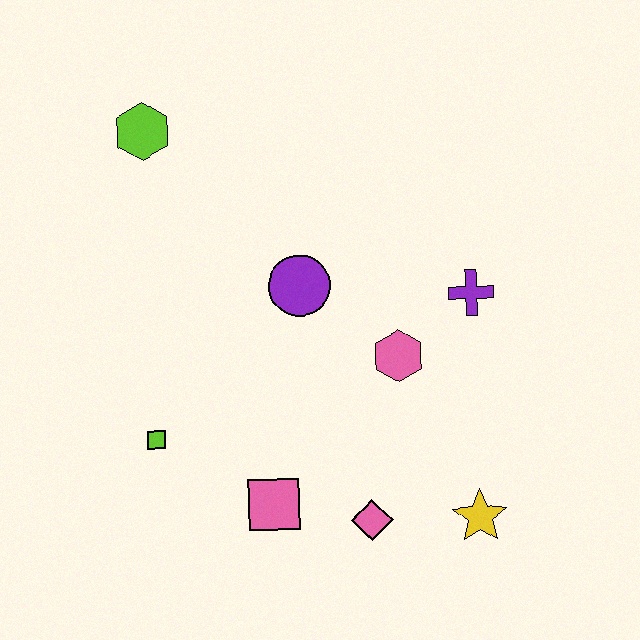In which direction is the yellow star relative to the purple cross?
The yellow star is below the purple cross.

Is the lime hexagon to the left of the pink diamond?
Yes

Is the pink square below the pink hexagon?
Yes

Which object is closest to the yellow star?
The pink diamond is closest to the yellow star.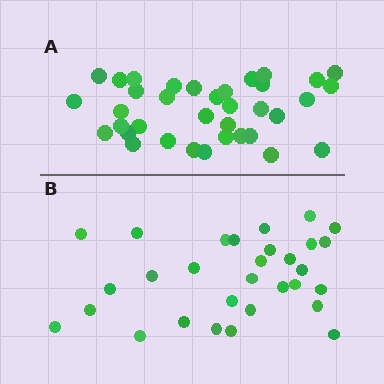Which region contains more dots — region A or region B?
Region A (the top region) has more dots.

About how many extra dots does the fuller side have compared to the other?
Region A has about 6 more dots than region B.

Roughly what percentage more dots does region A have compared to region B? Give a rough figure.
About 20% more.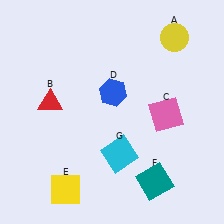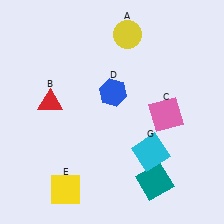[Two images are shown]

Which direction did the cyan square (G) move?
The cyan square (G) moved right.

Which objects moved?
The objects that moved are: the yellow circle (A), the cyan square (G).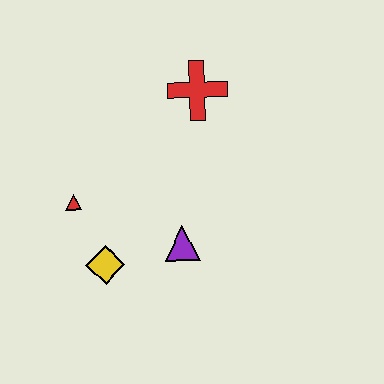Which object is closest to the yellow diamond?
The red triangle is closest to the yellow diamond.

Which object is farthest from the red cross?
The yellow diamond is farthest from the red cross.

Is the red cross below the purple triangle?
No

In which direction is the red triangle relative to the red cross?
The red triangle is to the left of the red cross.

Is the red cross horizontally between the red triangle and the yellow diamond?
No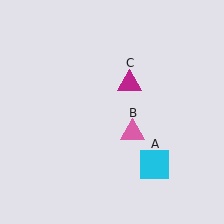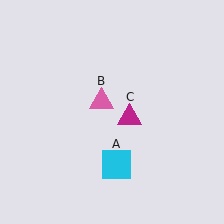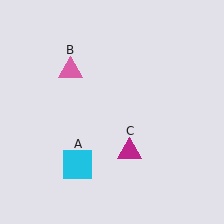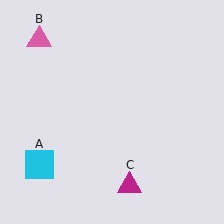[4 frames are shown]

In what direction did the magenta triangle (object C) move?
The magenta triangle (object C) moved down.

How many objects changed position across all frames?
3 objects changed position: cyan square (object A), pink triangle (object B), magenta triangle (object C).